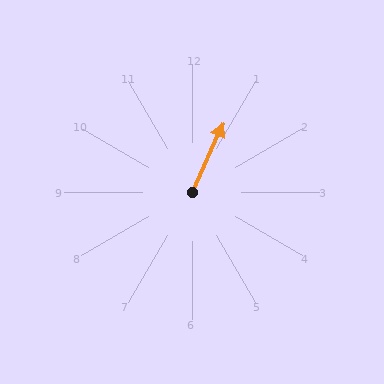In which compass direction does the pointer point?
Northeast.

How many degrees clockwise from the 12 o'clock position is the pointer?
Approximately 24 degrees.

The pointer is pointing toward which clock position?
Roughly 1 o'clock.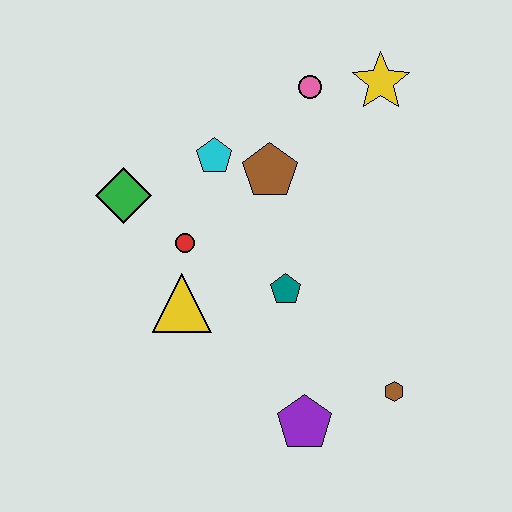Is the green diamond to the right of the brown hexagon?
No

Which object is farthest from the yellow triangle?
The yellow star is farthest from the yellow triangle.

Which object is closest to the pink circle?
The yellow star is closest to the pink circle.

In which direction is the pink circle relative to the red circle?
The pink circle is above the red circle.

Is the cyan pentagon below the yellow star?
Yes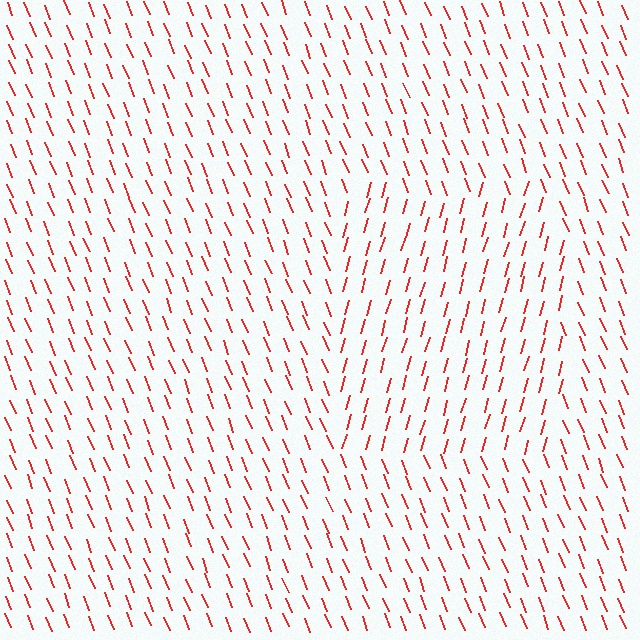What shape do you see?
I see a rectangle.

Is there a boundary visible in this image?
Yes, there is a texture boundary formed by a change in line orientation.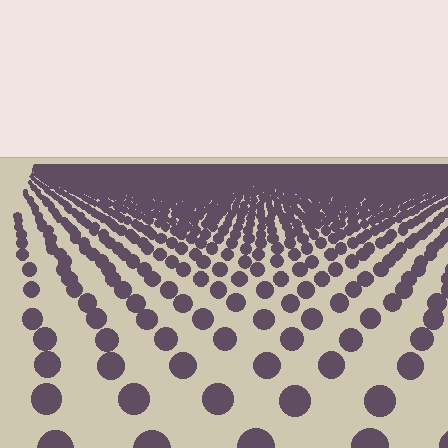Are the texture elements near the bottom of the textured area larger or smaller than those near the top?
Larger. Near the bottom, elements are closer to the viewer and appear at a bigger on-screen size.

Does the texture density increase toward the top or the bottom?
Density increases toward the top.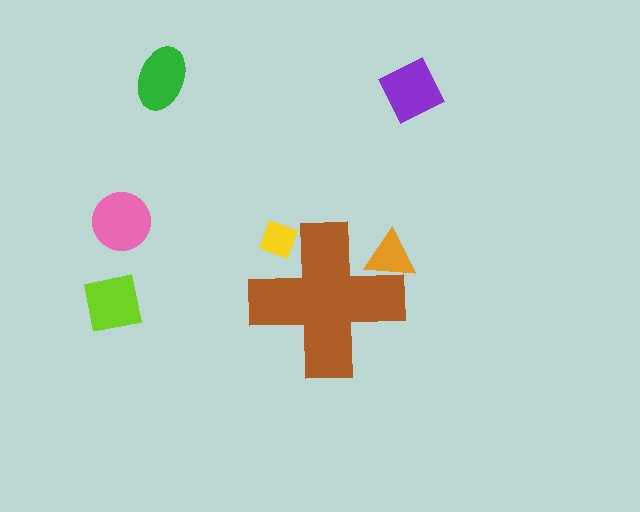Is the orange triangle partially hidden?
Yes, the orange triangle is partially hidden behind the brown cross.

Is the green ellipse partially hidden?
No, the green ellipse is fully visible.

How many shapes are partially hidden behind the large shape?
2 shapes are partially hidden.